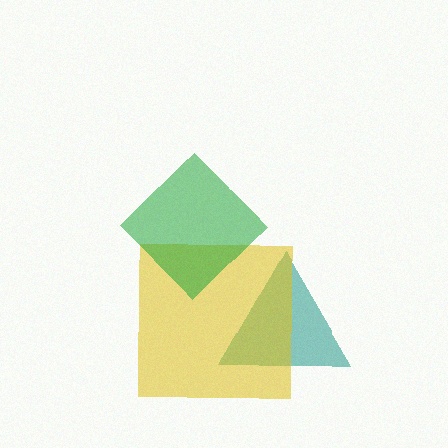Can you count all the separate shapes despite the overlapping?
Yes, there are 3 separate shapes.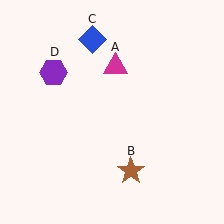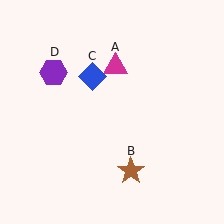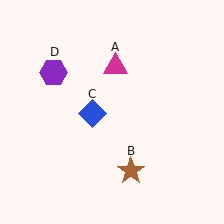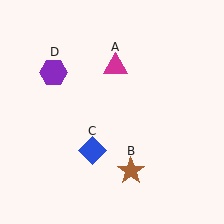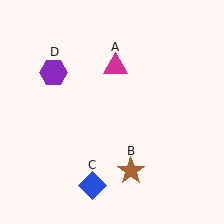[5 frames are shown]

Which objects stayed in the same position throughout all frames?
Magenta triangle (object A) and brown star (object B) and purple hexagon (object D) remained stationary.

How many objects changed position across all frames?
1 object changed position: blue diamond (object C).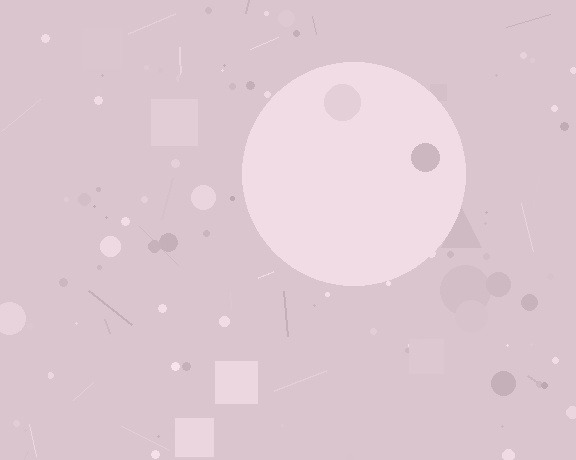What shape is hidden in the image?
A circle is hidden in the image.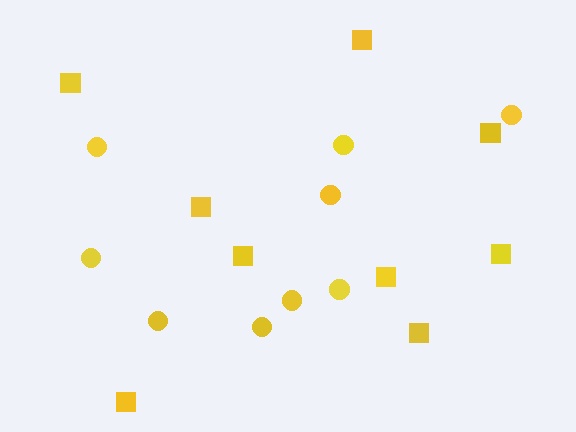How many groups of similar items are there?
There are 2 groups: one group of circles (9) and one group of squares (9).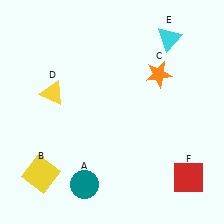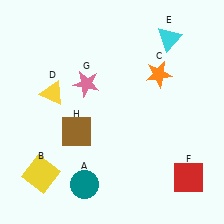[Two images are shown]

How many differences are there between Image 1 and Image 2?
There are 2 differences between the two images.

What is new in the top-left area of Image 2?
A pink star (G) was added in the top-left area of Image 2.